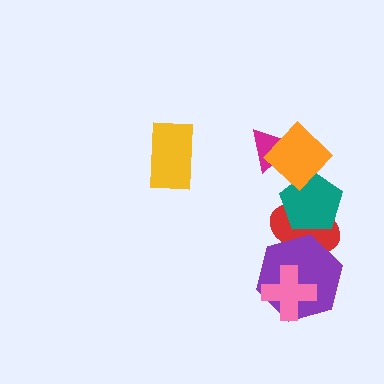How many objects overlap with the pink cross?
1 object overlaps with the pink cross.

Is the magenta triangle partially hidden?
Yes, it is partially covered by another shape.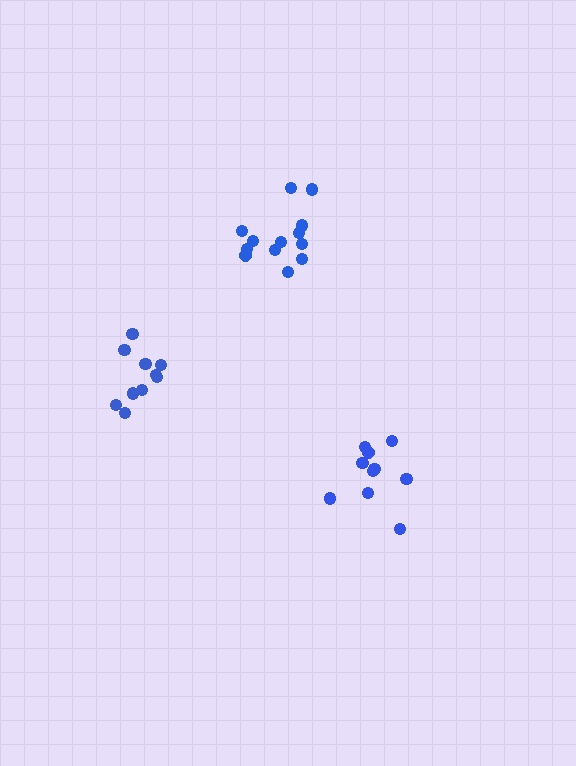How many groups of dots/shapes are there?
There are 3 groups.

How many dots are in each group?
Group 1: 10 dots, Group 2: 10 dots, Group 3: 13 dots (33 total).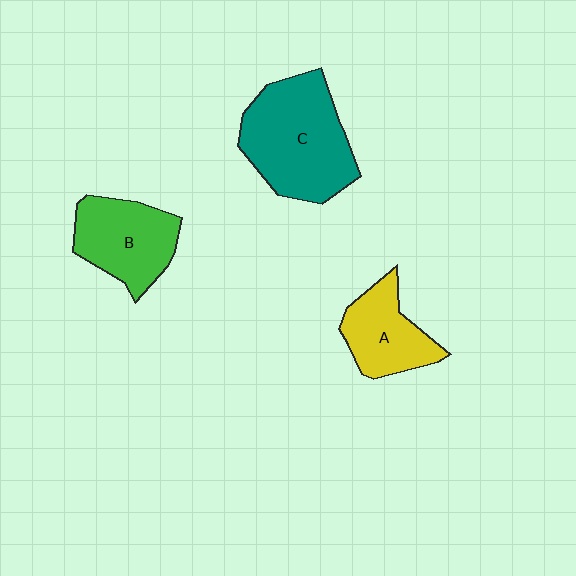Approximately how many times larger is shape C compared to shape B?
Approximately 1.5 times.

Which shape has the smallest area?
Shape A (yellow).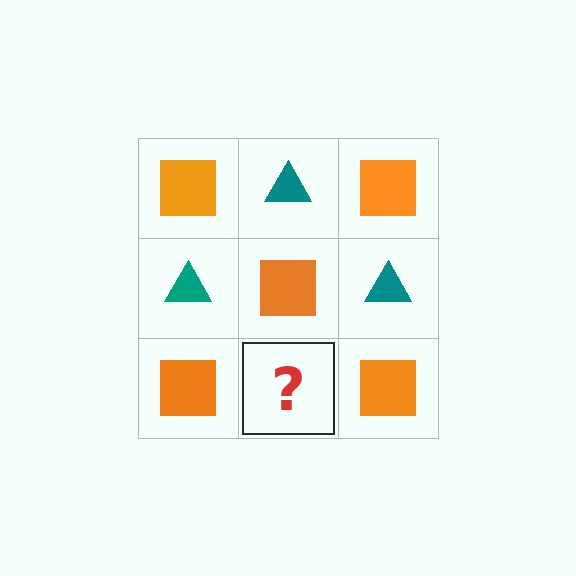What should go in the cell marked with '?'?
The missing cell should contain a teal triangle.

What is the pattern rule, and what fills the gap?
The rule is that it alternates orange square and teal triangle in a checkerboard pattern. The gap should be filled with a teal triangle.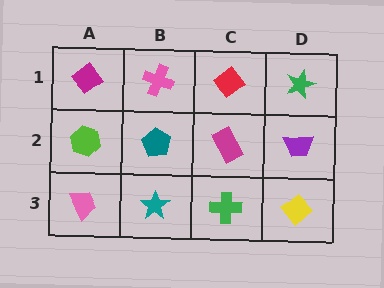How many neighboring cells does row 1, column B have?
3.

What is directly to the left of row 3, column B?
A pink trapezoid.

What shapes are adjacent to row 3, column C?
A magenta rectangle (row 2, column C), a teal star (row 3, column B), a yellow diamond (row 3, column D).